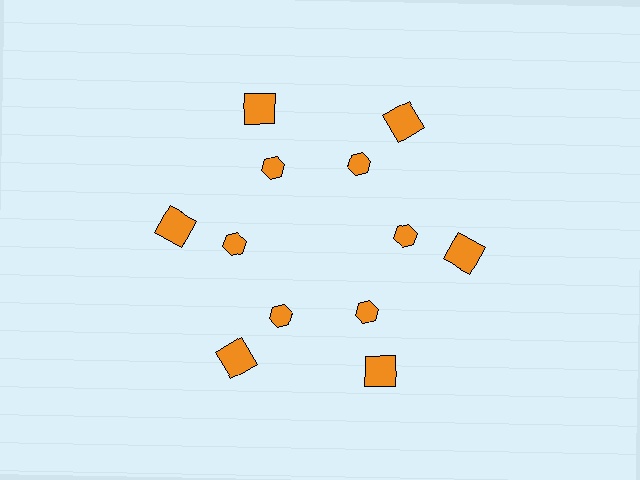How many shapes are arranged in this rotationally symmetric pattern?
There are 12 shapes, arranged in 6 groups of 2.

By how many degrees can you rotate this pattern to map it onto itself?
The pattern maps onto itself every 60 degrees of rotation.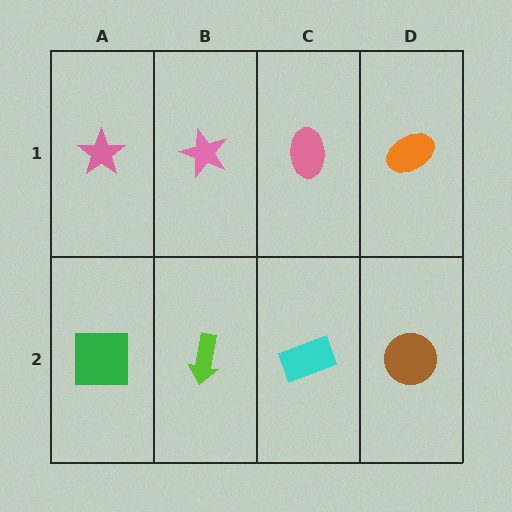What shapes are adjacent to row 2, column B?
A pink star (row 1, column B), a green square (row 2, column A), a cyan rectangle (row 2, column C).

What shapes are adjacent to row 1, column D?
A brown circle (row 2, column D), a pink ellipse (row 1, column C).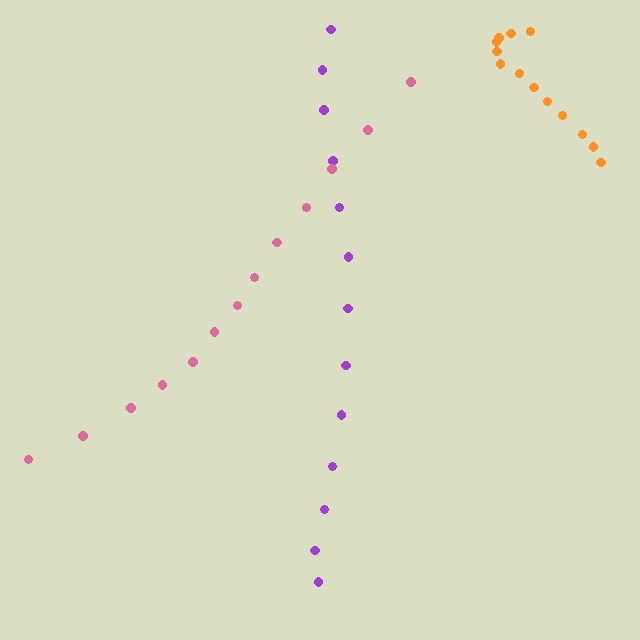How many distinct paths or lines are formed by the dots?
There are 3 distinct paths.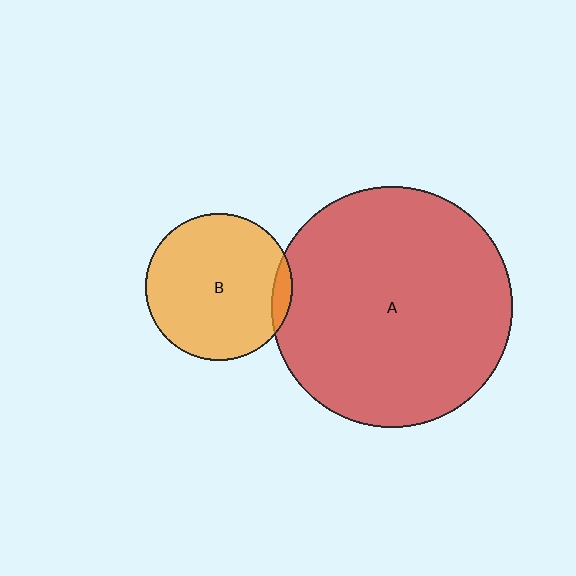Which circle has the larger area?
Circle A (red).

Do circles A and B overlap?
Yes.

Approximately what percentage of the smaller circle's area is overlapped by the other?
Approximately 5%.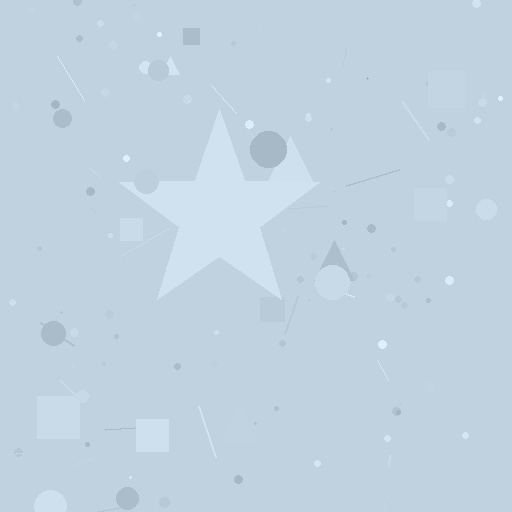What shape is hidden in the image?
A star is hidden in the image.